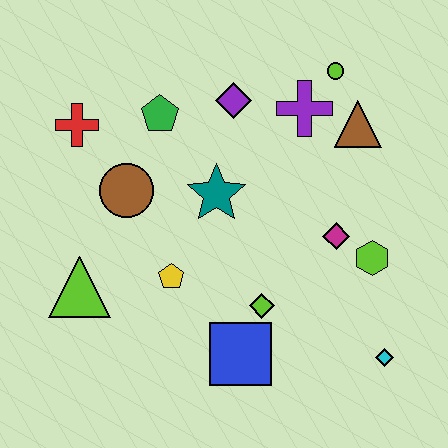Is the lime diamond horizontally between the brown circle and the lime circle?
Yes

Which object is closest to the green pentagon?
The purple diamond is closest to the green pentagon.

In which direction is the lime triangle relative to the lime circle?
The lime triangle is to the left of the lime circle.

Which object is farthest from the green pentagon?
The cyan diamond is farthest from the green pentagon.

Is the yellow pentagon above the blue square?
Yes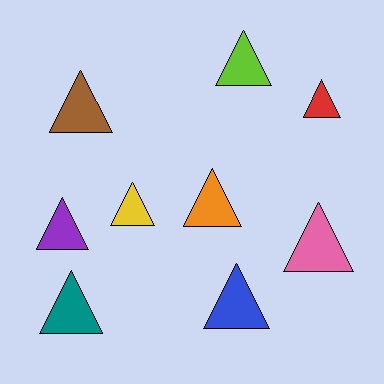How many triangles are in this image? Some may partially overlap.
There are 9 triangles.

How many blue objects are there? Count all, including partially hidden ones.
There is 1 blue object.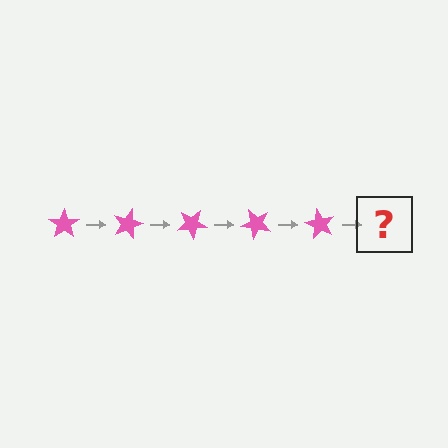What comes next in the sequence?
The next element should be a pink star rotated 75 degrees.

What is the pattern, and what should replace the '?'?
The pattern is that the star rotates 15 degrees each step. The '?' should be a pink star rotated 75 degrees.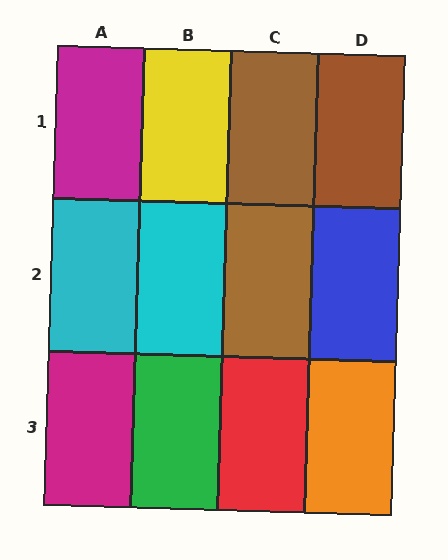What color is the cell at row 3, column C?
Red.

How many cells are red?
1 cell is red.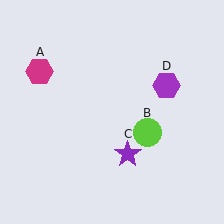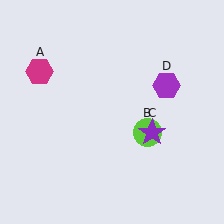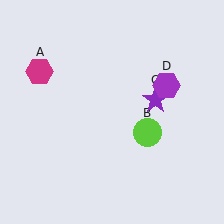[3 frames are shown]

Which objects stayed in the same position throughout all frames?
Magenta hexagon (object A) and lime circle (object B) and purple hexagon (object D) remained stationary.